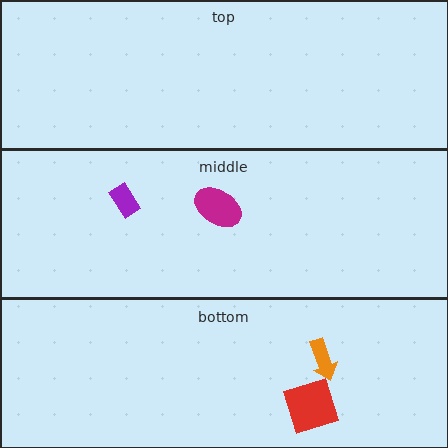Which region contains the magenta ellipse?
The middle region.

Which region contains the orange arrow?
The bottom region.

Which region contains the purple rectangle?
The middle region.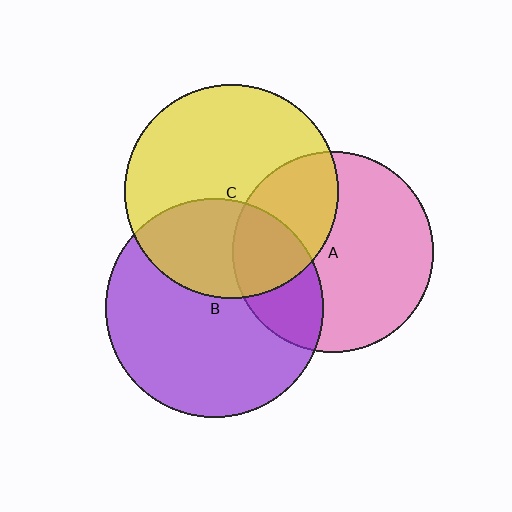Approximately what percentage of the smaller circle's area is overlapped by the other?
Approximately 35%.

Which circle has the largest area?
Circle B (purple).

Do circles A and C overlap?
Yes.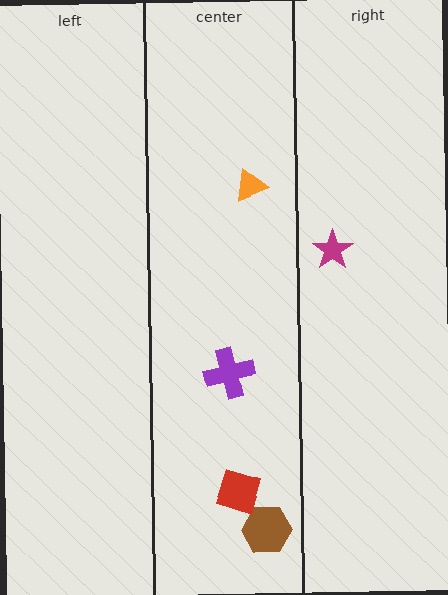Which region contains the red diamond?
The center region.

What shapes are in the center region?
The brown hexagon, the purple cross, the red diamond, the orange triangle.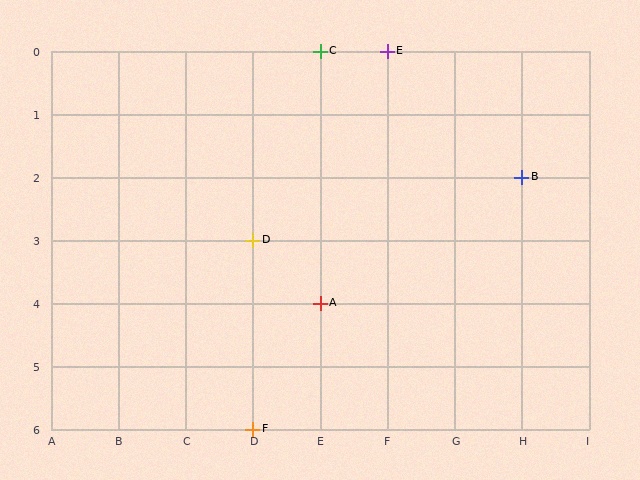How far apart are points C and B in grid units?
Points C and B are 3 columns and 2 rows apart (about 3.6 grid units diagonally).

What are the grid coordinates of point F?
Point F is at grid coordinates (D, 6).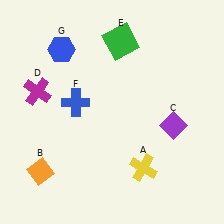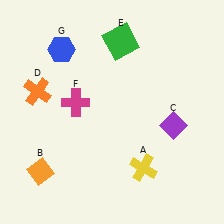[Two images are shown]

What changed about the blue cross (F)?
In Image 1, F is blue. In Image 2, it changed to magenta.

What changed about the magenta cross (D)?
In Image 1, D is magenta. In Image 2, it changed to orange.